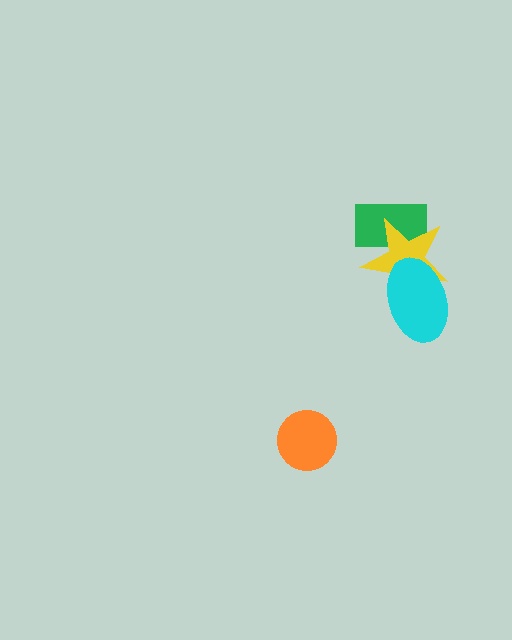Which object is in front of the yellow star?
The cyan ellipse is in front of the yellow star.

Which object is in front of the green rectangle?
The yellow star is in front of the green rectangle.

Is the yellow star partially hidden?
Yes, it is partially covered by another shape.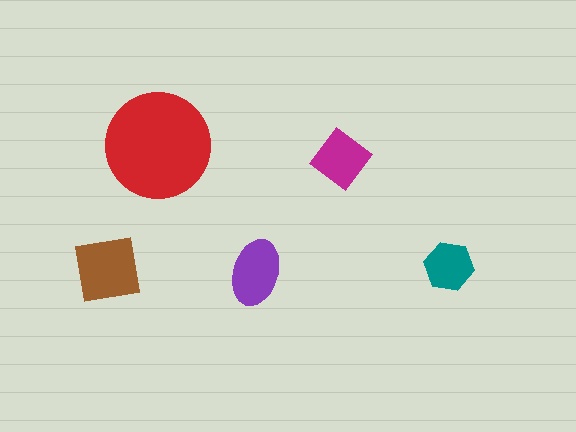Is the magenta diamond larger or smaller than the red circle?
Smaller.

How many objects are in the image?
There are 5 objects in the image.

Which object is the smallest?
The teal hexagon.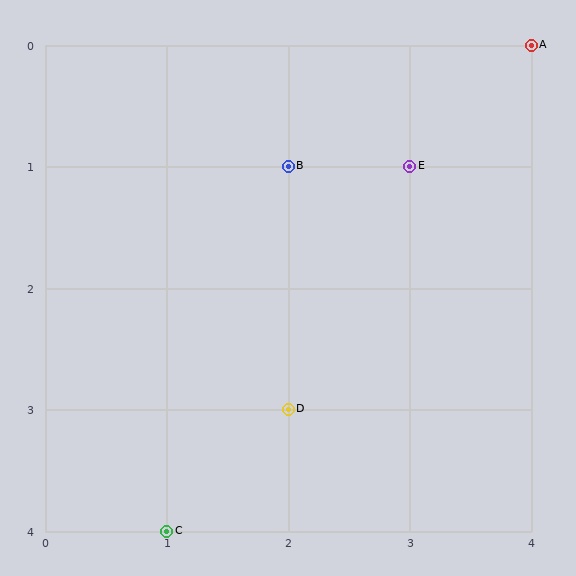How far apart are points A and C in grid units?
Points A and C are 3 columns and 4 rows apart (about 5.0 grid units diagonally).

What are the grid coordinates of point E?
Point E is at grid coordinates (3, 1).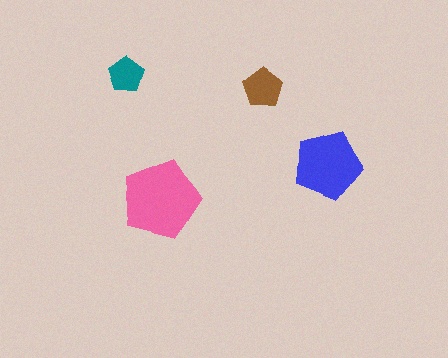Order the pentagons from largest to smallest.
the pink one, the blue one, the brown one, the teal one.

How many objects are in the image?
There are 4 objects in the image.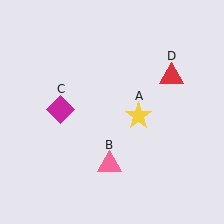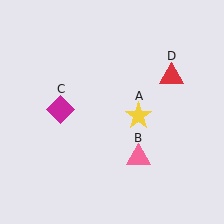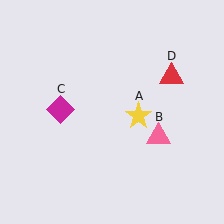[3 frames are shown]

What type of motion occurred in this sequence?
The pink triangle (object B) rotated counterclockwise around the center of the scene.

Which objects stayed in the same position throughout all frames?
Yellow star (object A) and magenta diamond (object C) and red triangle (object D) remained stationary.